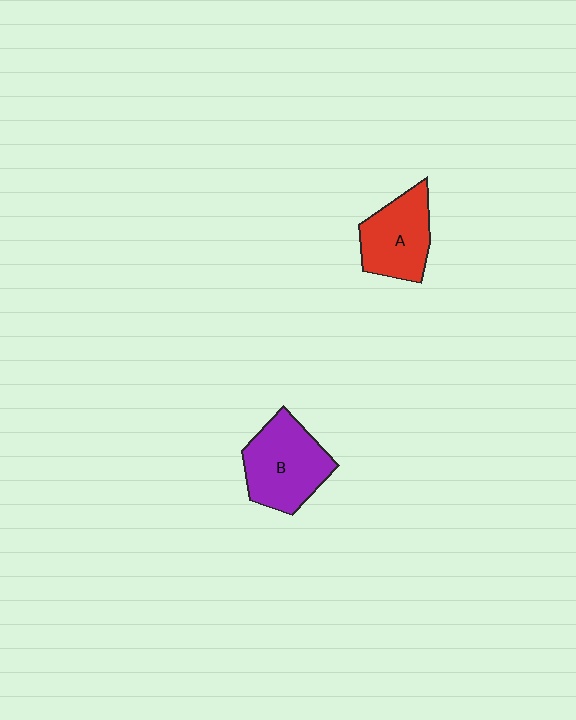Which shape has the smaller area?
Shape A (red).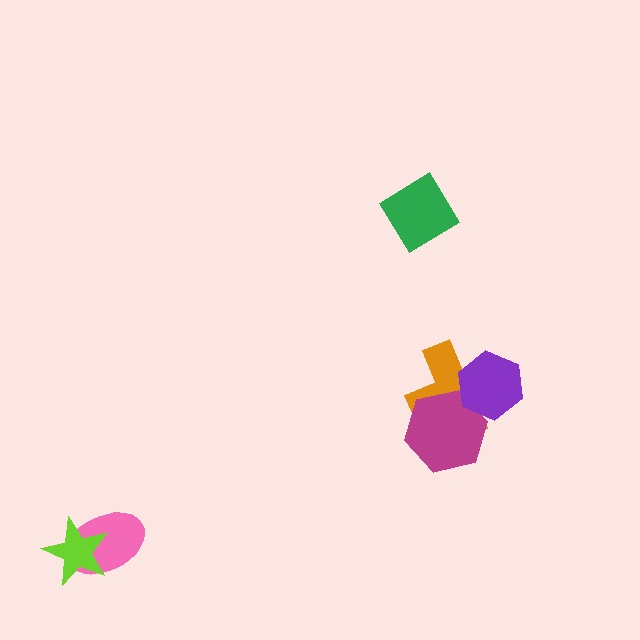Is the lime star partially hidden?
No, no other shape covers it.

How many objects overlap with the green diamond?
0 objects overlap with the green diamond.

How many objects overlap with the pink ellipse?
1 object overlaps with the pink ellipse.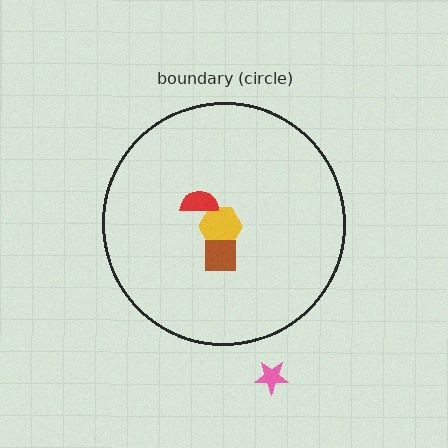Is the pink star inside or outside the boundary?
Outside.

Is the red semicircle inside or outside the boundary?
Inside.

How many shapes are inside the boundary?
3 inside, 1 outside.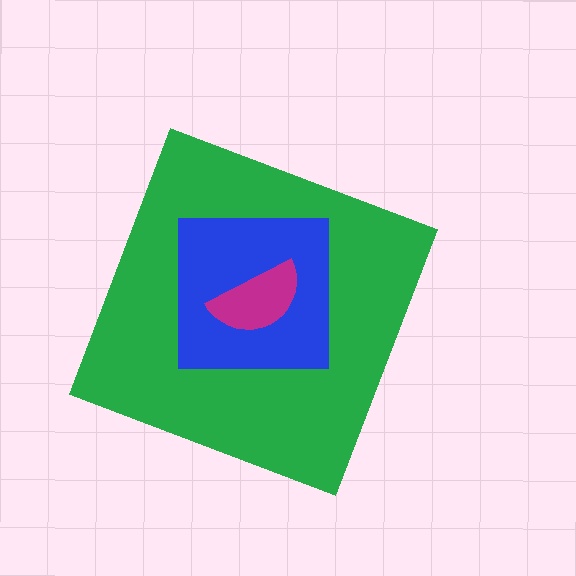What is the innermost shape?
The magenta semicircle.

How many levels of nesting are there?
3.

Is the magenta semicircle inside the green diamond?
Yes.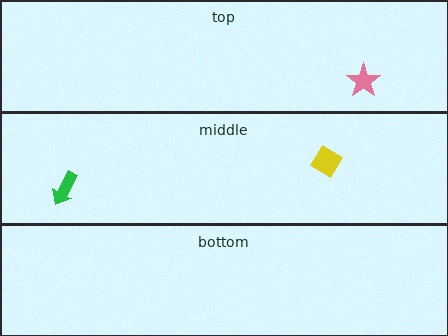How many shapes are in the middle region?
2.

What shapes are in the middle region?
The green arrow, the yellow diamond.